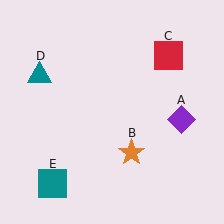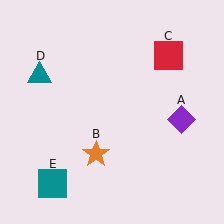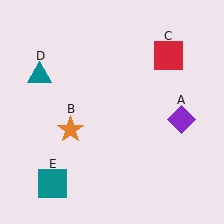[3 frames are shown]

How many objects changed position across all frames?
1 object changed position: orange star (object B).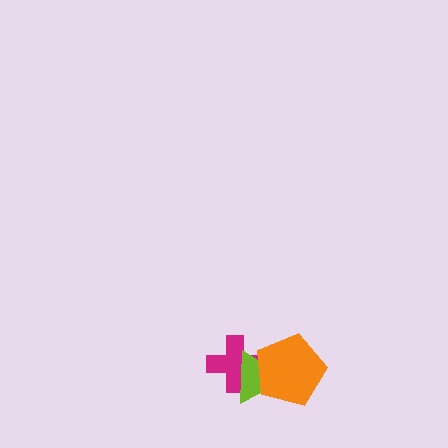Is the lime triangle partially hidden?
Yes, it is partially covered by another shape.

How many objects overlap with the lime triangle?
2 objects overlap with the lime triangle.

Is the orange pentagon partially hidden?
No, no other shape covers it.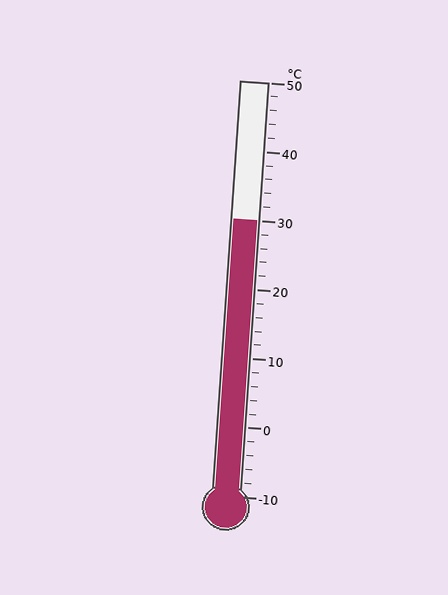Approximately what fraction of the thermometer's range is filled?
The thermometer is filled to approximately 65% of its range.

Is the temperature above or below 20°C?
The temperature is above 20°C.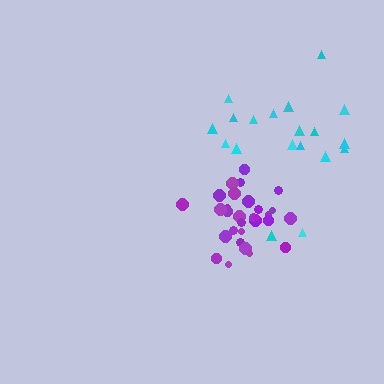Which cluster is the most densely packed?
Purple.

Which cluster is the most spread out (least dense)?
Cyan.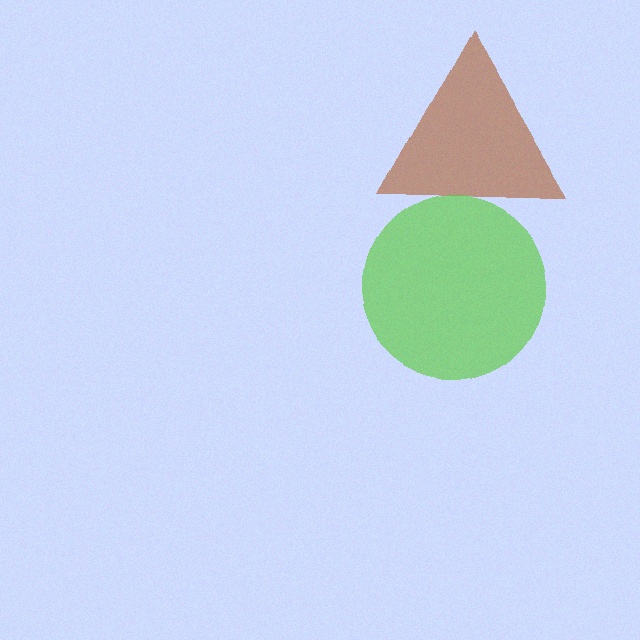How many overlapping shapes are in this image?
There are 2 overlapping shapes in the image.